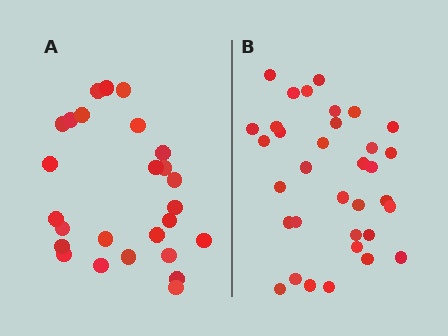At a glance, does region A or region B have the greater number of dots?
Region B (the right region) has more dots.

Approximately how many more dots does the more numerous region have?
Region B has roughly 8 or so more dots than region A.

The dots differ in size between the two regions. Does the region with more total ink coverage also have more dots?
No. Region A has more total ink coverage because its dots are larger, but region B actually contains more individual dots. Total area can be misleading — the number of items is what matters here.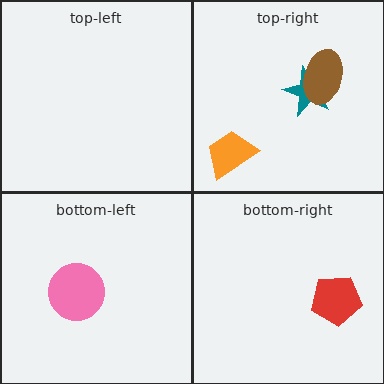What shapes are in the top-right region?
The teal star, the brown ellipse, the orange trapezoid.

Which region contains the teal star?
The top-right region.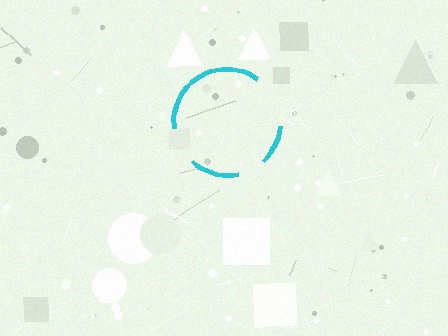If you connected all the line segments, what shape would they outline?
They would outline a circle.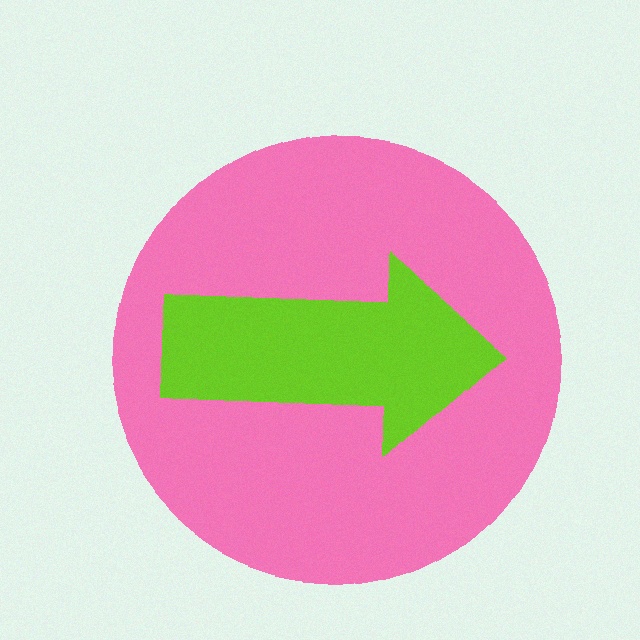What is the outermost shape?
The pink circle.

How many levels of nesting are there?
2.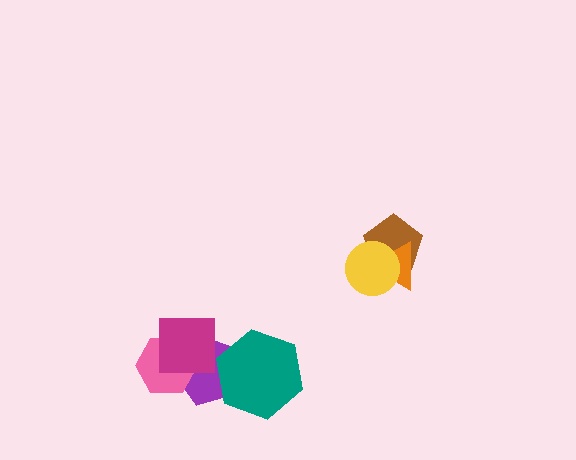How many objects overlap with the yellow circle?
2 objects overlap with the yellow circle.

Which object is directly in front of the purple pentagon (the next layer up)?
The pink hexagon is directly in front of the purple pentagon.